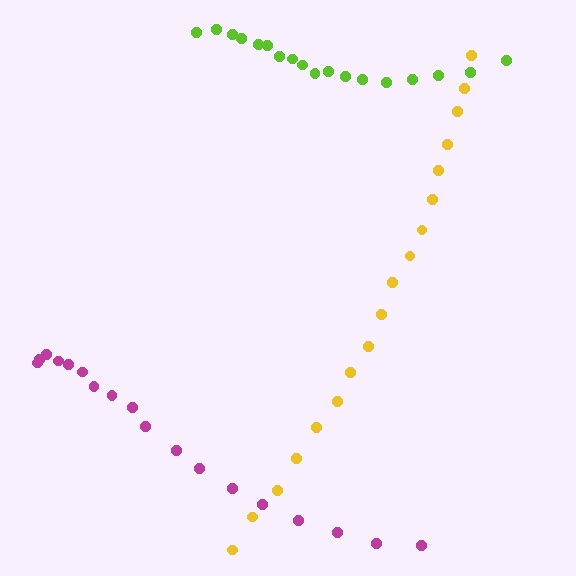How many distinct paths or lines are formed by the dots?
There are 3 distinct paths.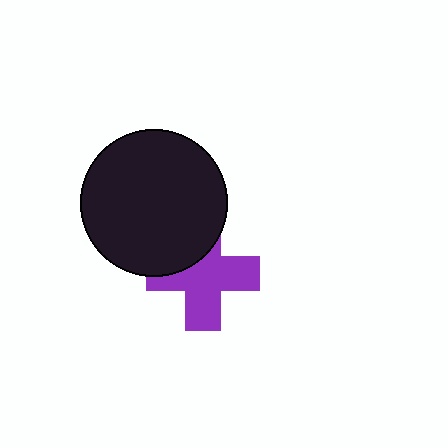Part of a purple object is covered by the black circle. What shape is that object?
It is a cross.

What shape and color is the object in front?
The object in front is a black circle.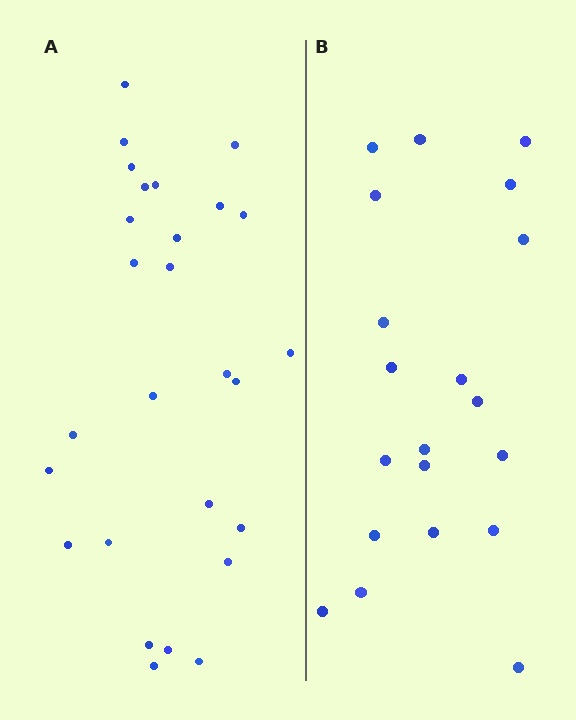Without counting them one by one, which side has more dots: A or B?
Region A (the left region) has more dots.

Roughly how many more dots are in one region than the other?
Region A has roughly 8 or so more dots than region B.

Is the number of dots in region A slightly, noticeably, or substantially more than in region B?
Region A has noticeably more, but not dramatically so. The ratio is roughly 1.4 to 1.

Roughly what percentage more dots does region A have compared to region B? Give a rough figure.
About 35% more.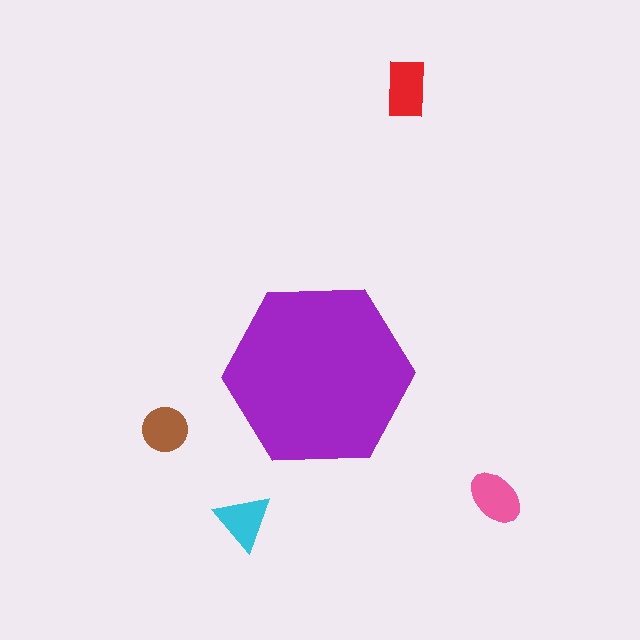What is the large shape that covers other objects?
A purple hexagon.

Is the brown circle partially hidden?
No, the brown circle is fully visible.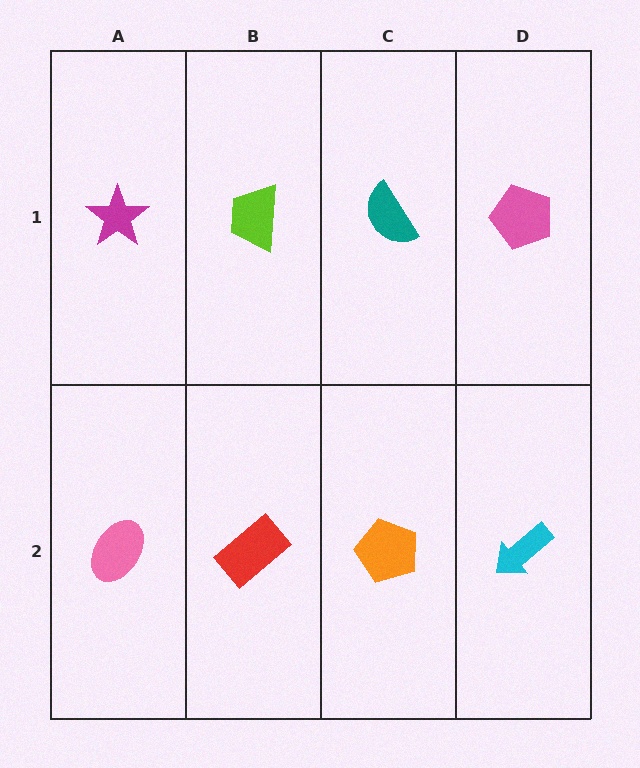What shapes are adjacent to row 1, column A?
A pink ellipse (row 2, column A), a lime trapezoid (row 1, column B).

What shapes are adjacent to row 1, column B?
A red rectangle (row 2, column B), a magenta star (row 1, column A), a teal semicircle (row 1, column C).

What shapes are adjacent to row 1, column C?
An orange pentagon (row 2, column C), a lime trapezoid (row 1, column B), a pink pentagon (row 1, column D).